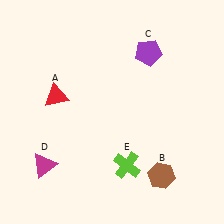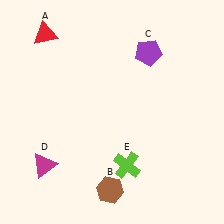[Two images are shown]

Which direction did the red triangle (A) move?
The red triangle (A) moved up.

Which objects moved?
The objects that moved are: the red triangle (A), the brown hexagon (B).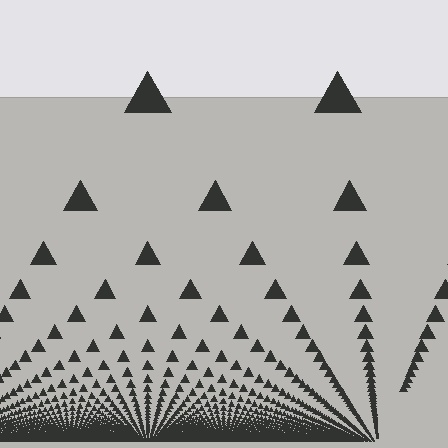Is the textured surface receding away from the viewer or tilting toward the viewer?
The surface appears to tilt toward the viewer. Texture elements get larger and sparser toward the top.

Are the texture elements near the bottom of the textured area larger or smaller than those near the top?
Smaller. The gradient is inverted — elements near the bottom are smaller and denser.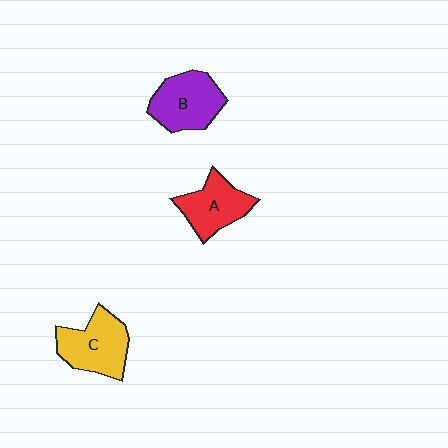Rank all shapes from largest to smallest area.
From largest to smallest: C (yellow), B (purple), A (red).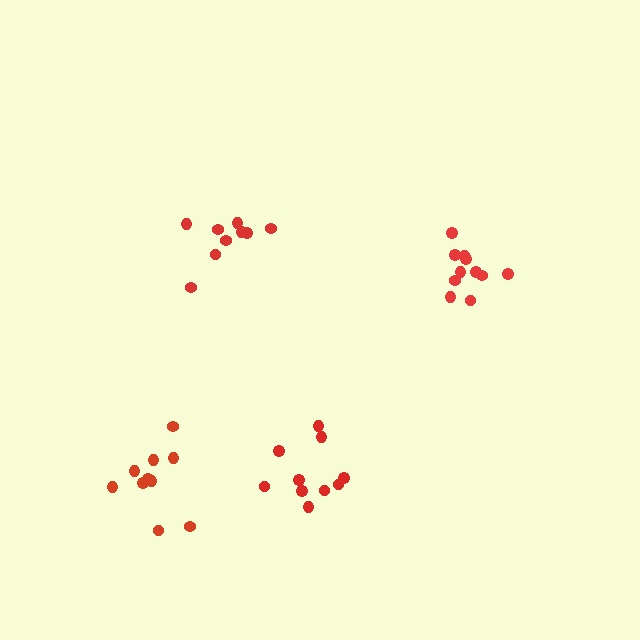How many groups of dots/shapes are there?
There are 4 groups.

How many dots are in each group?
Group 1: 11 dots, Group 2: 10 dots, Group 3: 10 dots, Group 4: 9 dots (40 total).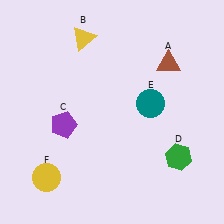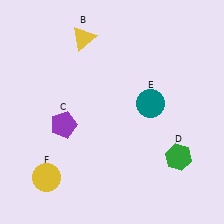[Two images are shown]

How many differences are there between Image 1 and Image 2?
There is 1 difference between the two images.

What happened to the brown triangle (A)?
The brown triangle (A) was removed in Image 2. It was in the top-right area of Image 1.